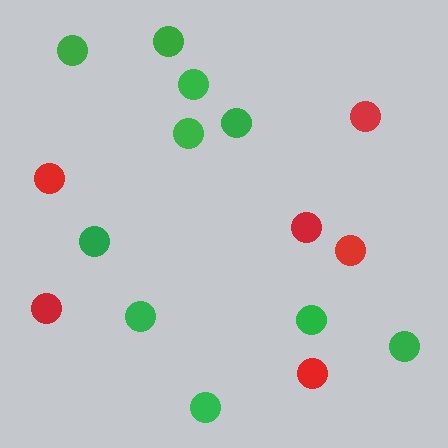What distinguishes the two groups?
There are 2 groups: one group of red circles (6) and one group of green circles (10).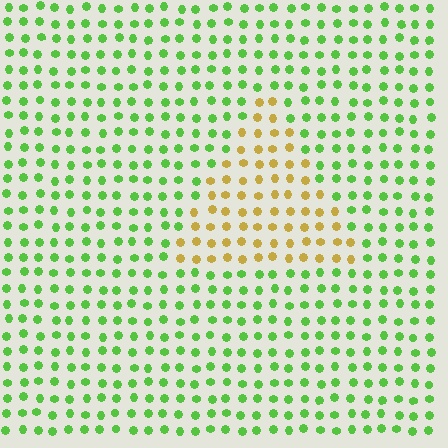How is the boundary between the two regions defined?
The boundary is defined purely by a slight shift in hue (about 64 degrees). Spacing, size, and orientation are identical on both sides.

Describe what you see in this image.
The image is filled with small lime elements in a uniform arrangement. A triangle-shaped region is visible where the elements are tinted to a slightly different hue, forming a subtle color boundary.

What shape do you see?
I see a triangle.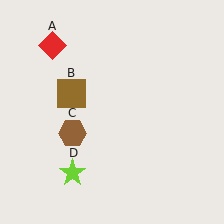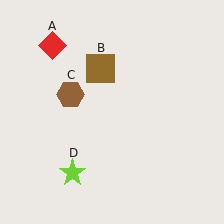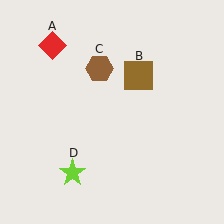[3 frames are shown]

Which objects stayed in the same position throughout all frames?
Red diamond (object A) and lime star (object D) remained stationary.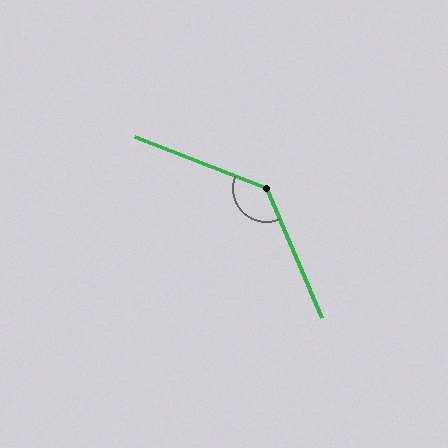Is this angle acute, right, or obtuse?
It is obtuse.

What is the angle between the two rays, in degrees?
Approximately 134 degrees.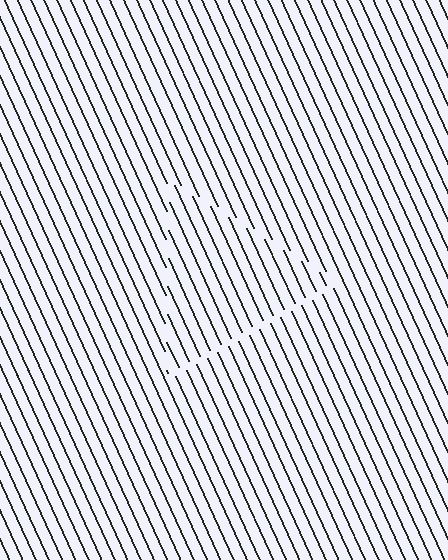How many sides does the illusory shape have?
3 sides — the line-ends trace a triangle.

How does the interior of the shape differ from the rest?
The interior of the shape contains the same grating, shifted by half a period — the contour is defined by the phase discontinuity where line-ends from the inner and outer gratings abut.